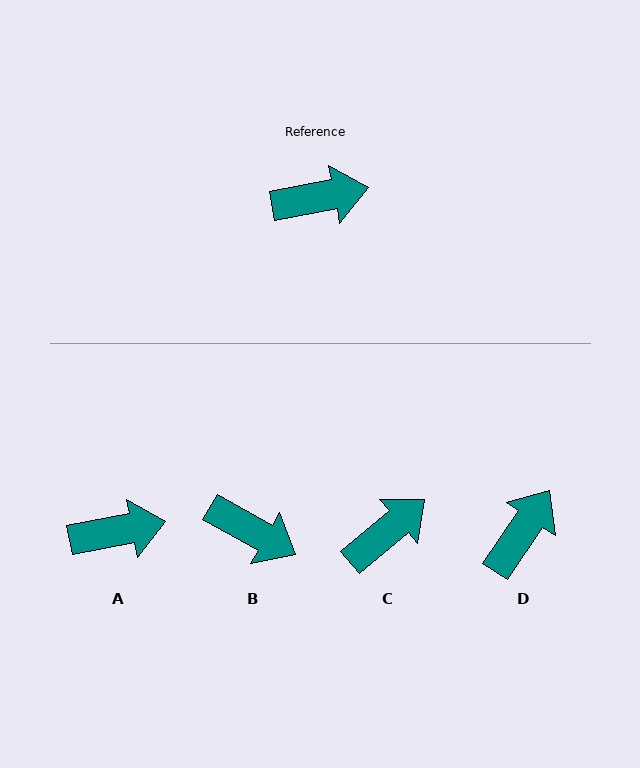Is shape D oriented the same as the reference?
No, it is off by about 45 degrees.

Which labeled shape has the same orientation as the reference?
A.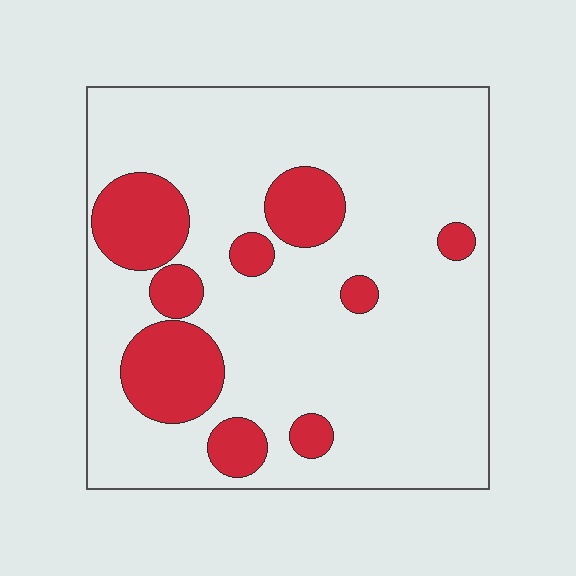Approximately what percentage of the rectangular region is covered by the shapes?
Approximately 20%.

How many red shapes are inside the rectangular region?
9.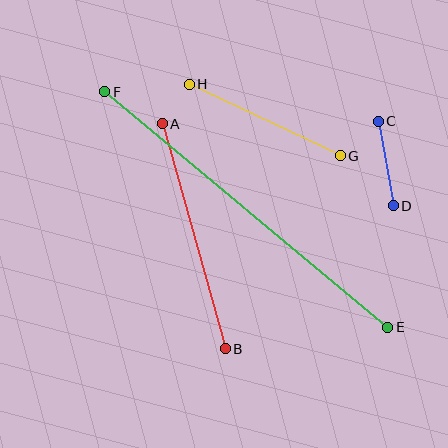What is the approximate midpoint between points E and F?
The midpoint is at approximately (246, 209) pixels.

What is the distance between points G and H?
The distance is approximately 167 pixels.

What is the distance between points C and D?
The distance is approximately 86 pixels.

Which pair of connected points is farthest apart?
Points E and F are farthest apart.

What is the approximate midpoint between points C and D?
The midpoint is at approximately (386, 164) pixels.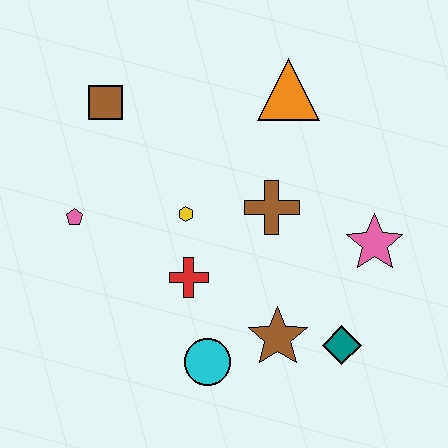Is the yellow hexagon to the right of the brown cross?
No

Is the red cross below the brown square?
Yes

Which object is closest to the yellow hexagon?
The red cross is closest to the yellow hexagon.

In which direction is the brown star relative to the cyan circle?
The brown star is to the right of the cyan circle.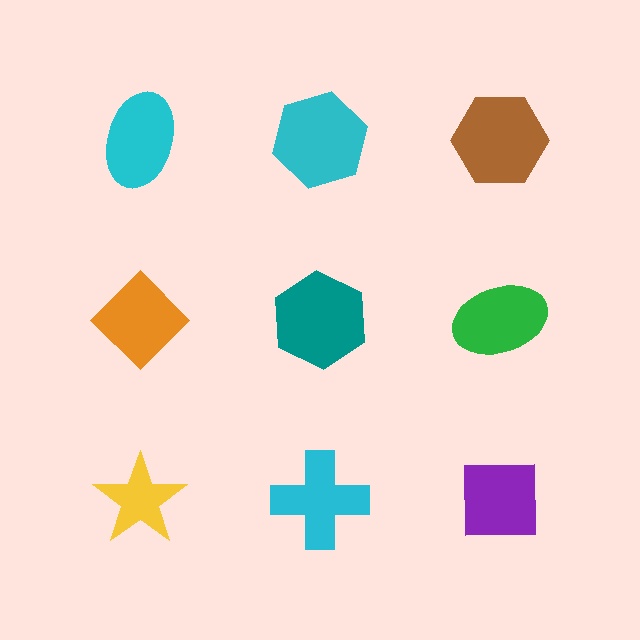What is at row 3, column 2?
A cyan cross.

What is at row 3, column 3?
A purple square.